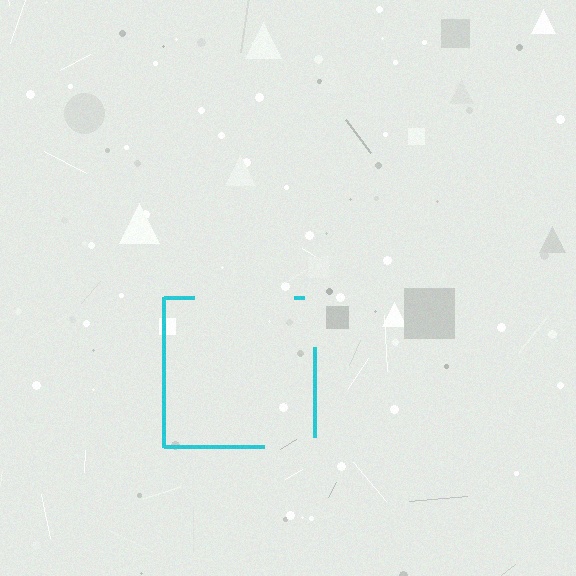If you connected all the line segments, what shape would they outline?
They would outline a square.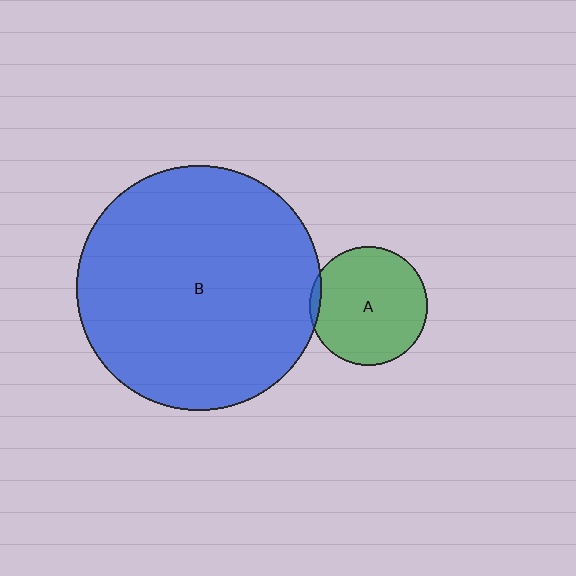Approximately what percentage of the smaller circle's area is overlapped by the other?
Approximately 5%.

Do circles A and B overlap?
Yes.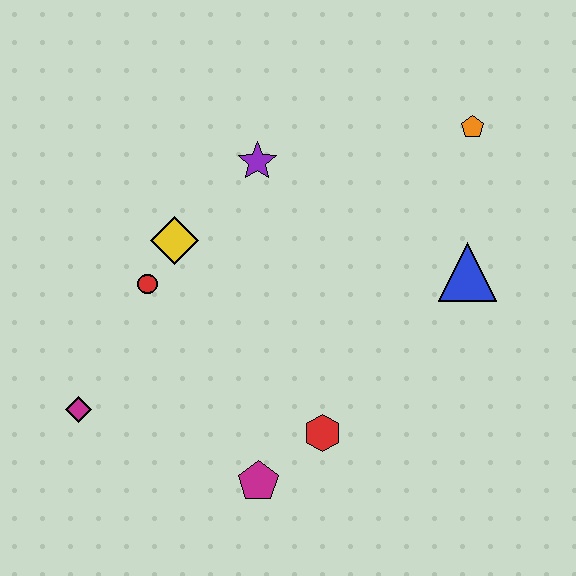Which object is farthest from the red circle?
The orange pentagon is farthest from the red circle.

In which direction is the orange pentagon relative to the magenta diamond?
The orange pentagon is to the right of the magenta diamond.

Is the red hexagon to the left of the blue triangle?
Yes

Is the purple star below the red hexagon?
No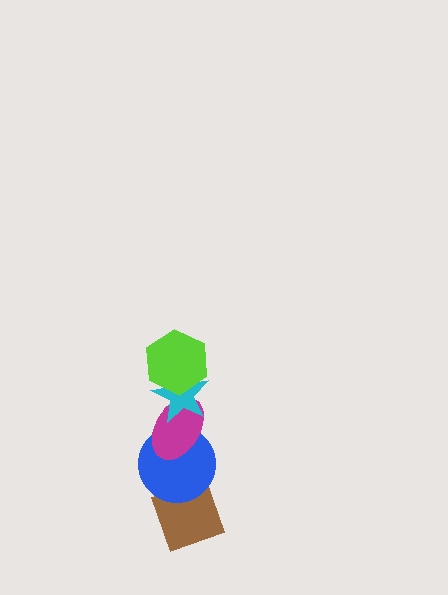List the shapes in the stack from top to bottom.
From top to bottom: the lime hexagon, the cyan star, the magenta ellipse, the blue circle, the brown diamond.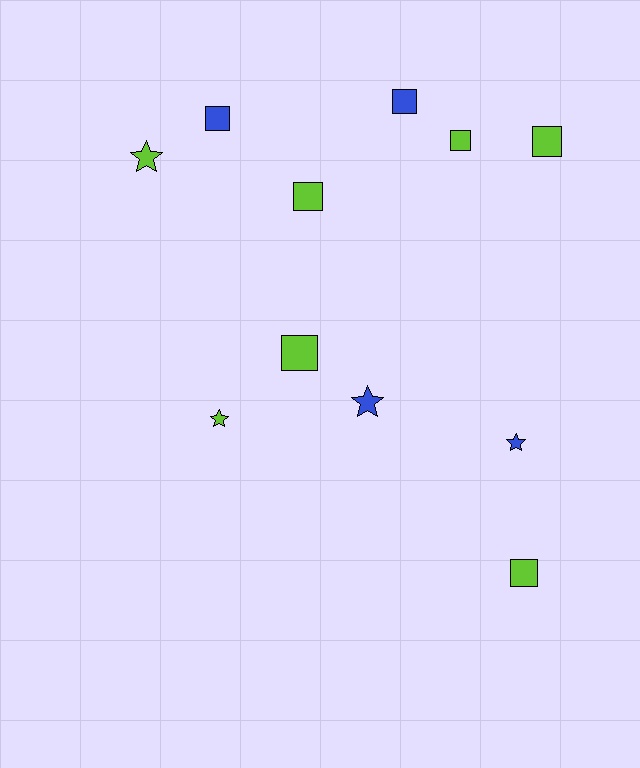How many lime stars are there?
There are 2 lime stars.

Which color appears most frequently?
Lime, with 7 objects.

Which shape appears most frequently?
Square, with 7 objects.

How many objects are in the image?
There are 11 objects.